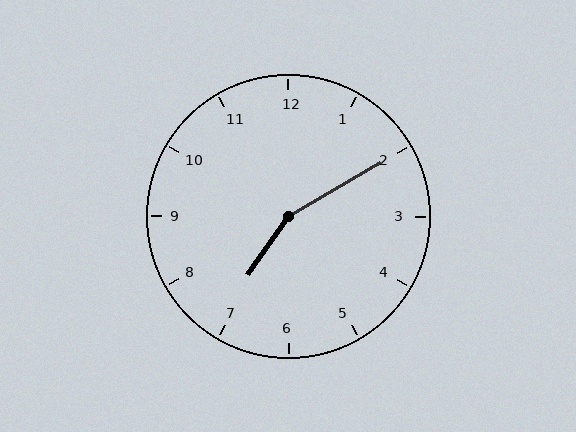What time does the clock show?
7:10.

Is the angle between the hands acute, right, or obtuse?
It is obtuse.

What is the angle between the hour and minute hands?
Approximately 155 degrees.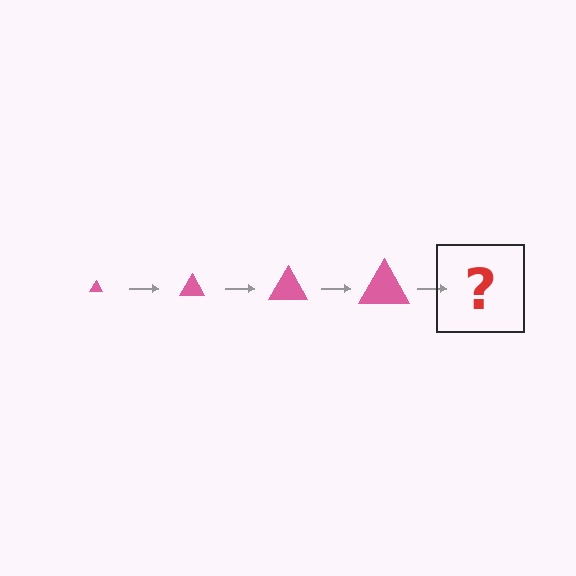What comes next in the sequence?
The next element should be a pink triangle, larger than the previous one.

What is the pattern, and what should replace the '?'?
The pattern is that the triangle gets progressively larger each step. The '?' should be a pink triangle, larger than the previous one.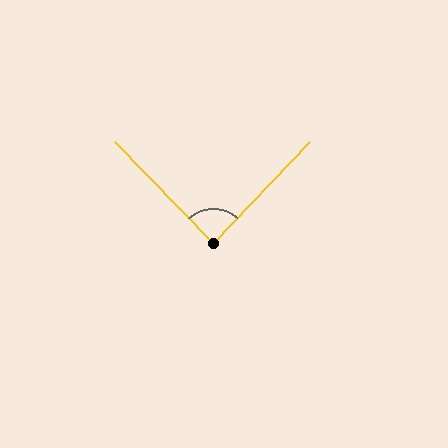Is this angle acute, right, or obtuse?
It is approximately a right angle.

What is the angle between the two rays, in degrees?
Approximately 87 degrees.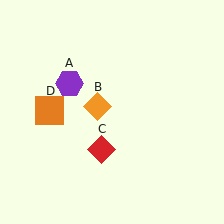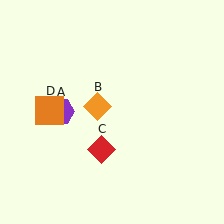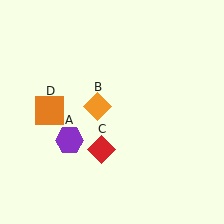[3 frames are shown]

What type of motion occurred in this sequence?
The purple hexagon (object A) rotated counterclockwise around the center of the scene.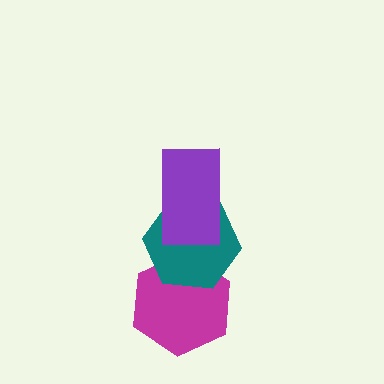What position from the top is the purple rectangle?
The purple rectangle is 1st from the top.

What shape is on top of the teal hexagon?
The purple rectangle is on top of the teal hexagon.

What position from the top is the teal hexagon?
The teal hexagon is 2nd from the top.